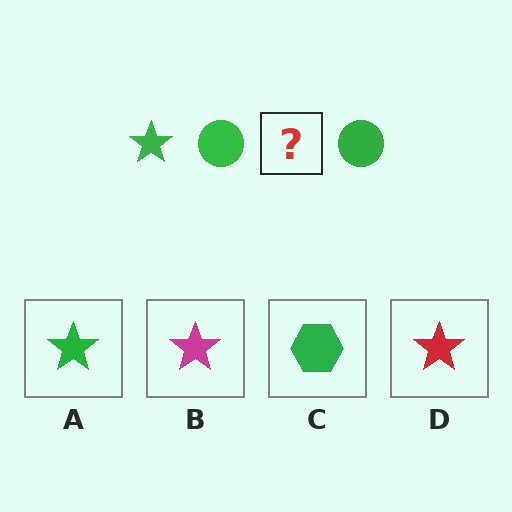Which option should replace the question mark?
Option A.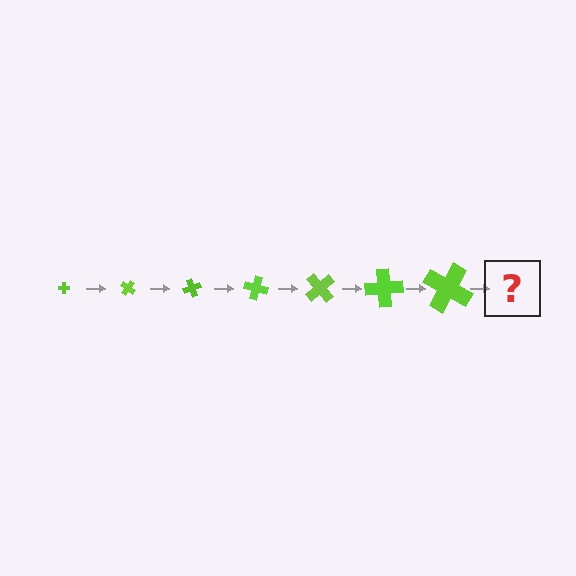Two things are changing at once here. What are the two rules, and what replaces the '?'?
The two rules are that the cross grows larger each step and it rotates 35 degrees each step. The '?' should be a cross, larger than the previous one and rotated 245 degrees from the start.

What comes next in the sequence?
The next element should be a cross, larger than the previous one and rotated 245 degrees from the start.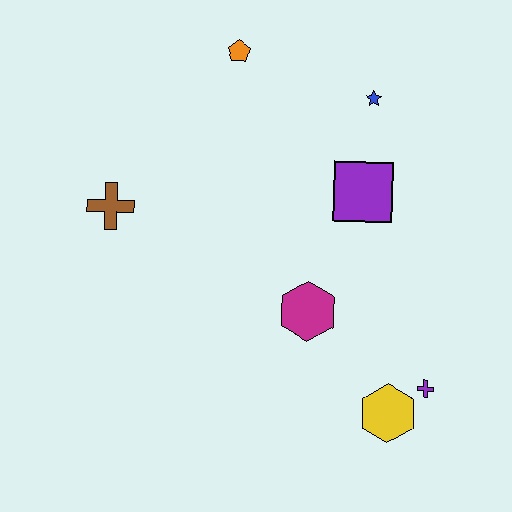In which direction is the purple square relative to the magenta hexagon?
The purple square is above the magenta hexagon.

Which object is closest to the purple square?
The blue star is closest to the purple square.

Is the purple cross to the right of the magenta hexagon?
Yes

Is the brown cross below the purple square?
Yes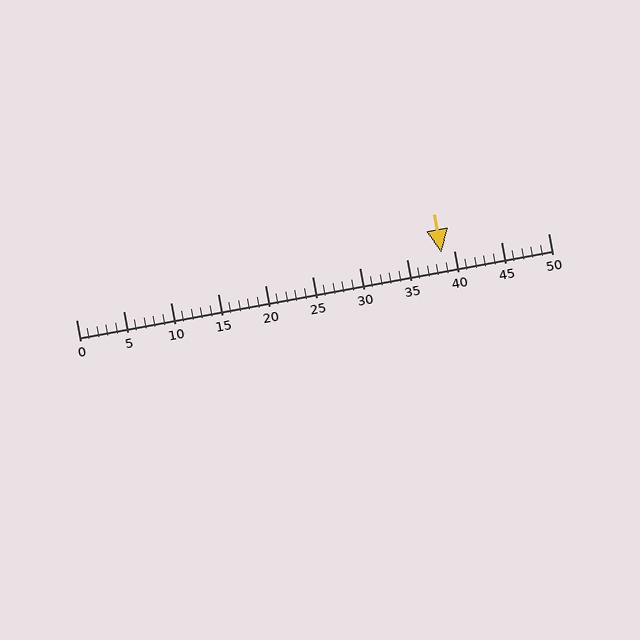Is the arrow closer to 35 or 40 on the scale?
The arrow is closer to 40.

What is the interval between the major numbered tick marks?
The major tick marks are spaced 5 units apart.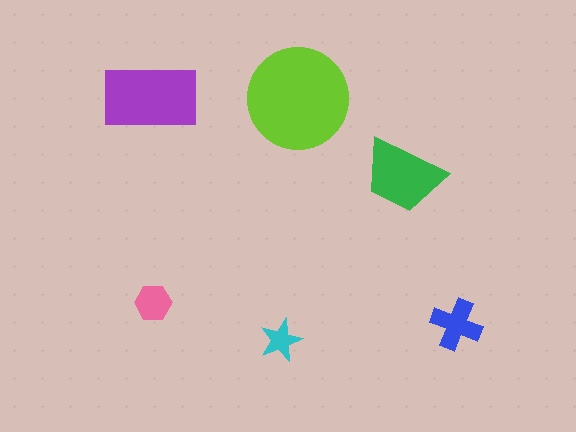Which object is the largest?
The lime circle.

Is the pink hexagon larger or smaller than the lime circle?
Smaller.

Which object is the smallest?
The cyan star.